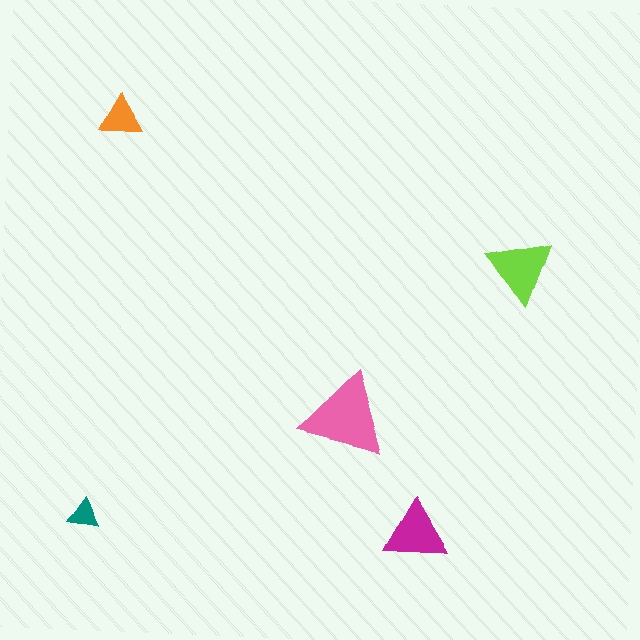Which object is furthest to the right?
The lime triangle is rightmost.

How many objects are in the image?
There are 5 objects in the image.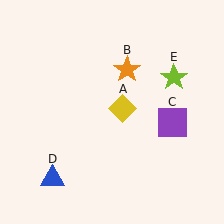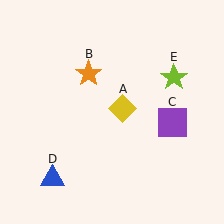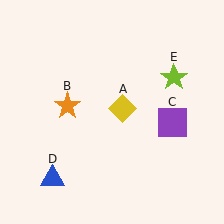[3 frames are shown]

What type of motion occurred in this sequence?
The orange star (object B) rotated counterclockwise around the center of the scene.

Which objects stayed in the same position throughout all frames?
Yellow diamond (object A) and purple square (object C) and blue triangle (object D) and lime star (object E) remained stationary.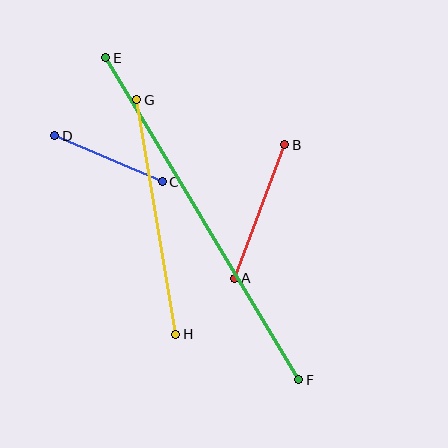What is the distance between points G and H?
The distance is approximately 238 pixels.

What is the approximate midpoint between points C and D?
The midpoint is at approximately (109, 159) pixels.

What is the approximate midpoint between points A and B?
The midpoint is at approximately (259, 212) pixels.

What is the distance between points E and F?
The distance is approximately 375 pixels.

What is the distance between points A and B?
The distance is approximately 143 pixels.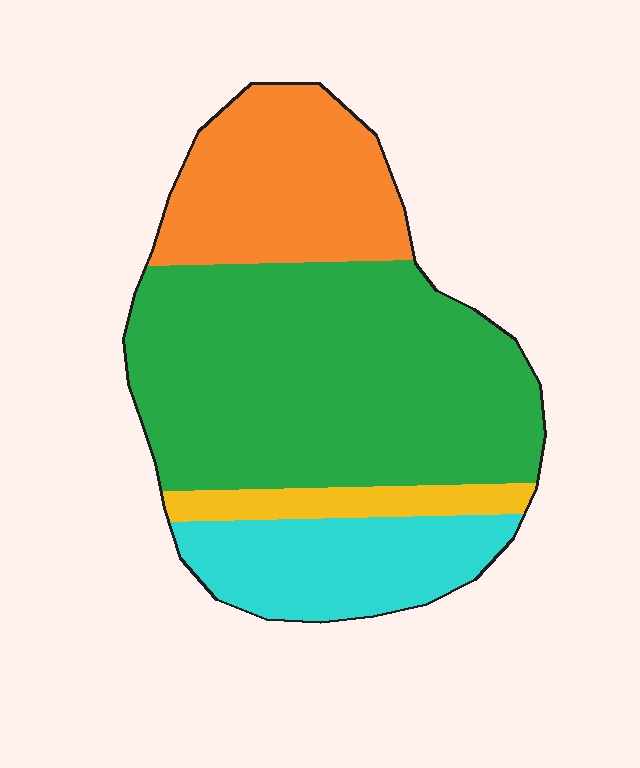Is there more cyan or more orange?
Orange.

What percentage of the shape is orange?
Orange takes up about one fifth (1/5) of the shape.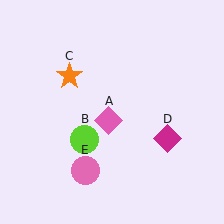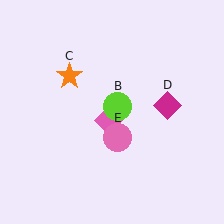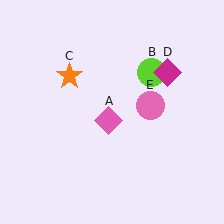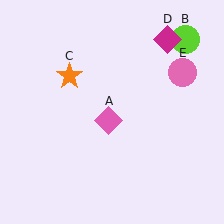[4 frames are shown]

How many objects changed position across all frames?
3 objects changed position: lime circle (object B), magenta diamond (object D), pink circle (object E).